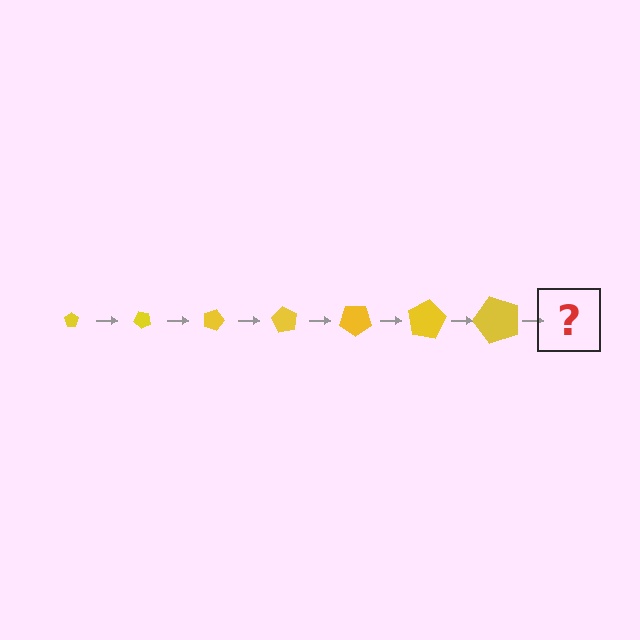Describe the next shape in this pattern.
It should be a pentagon, larger than the previous one and rotated 315 degrees from the start.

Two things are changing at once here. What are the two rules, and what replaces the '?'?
The two rules are that the pentagon grows larger each step and it rotates 45 degrees each step. The '?' should be a pentagon, larger than the previous one and rotated 315 degrees from the start.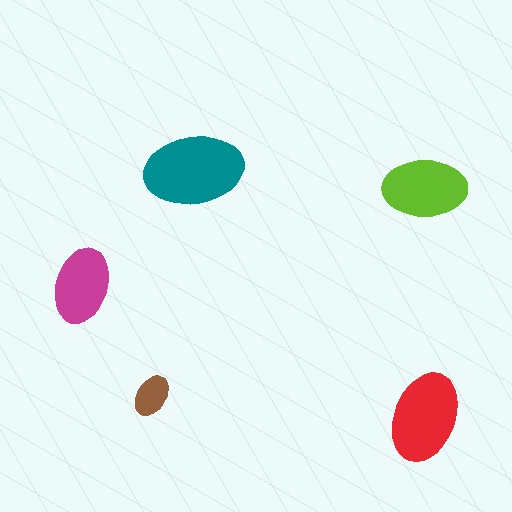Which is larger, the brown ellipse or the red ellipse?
The red one.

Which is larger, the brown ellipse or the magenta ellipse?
The magenta one.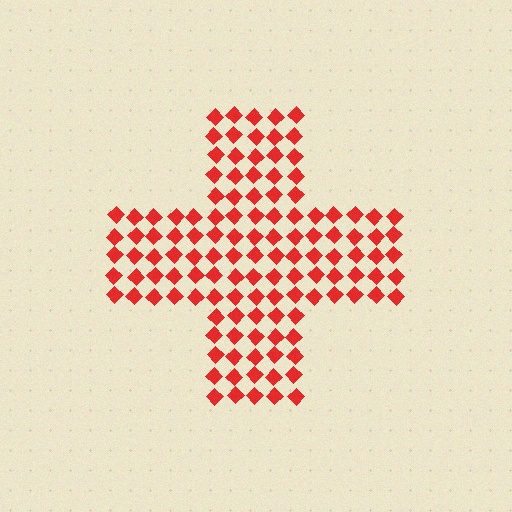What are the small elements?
The small elements are diamonds.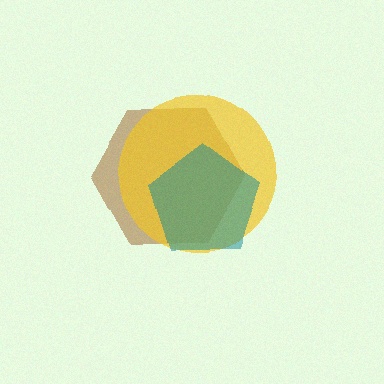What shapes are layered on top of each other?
The layered shapes are: a brown hexagon, a yellow circle, a teal pentagon.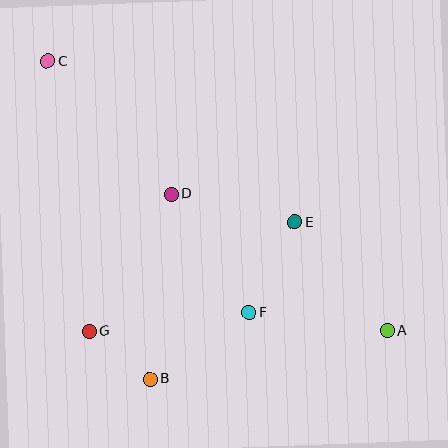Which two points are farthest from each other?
Points A and C are farthest from each other.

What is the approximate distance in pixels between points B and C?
The distance between B and C is approximately 334 pixels.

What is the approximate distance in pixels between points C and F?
The distance between C and F is approximately 322 pixels.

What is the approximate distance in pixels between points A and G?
The distance between A and G is approximately 298 pixels.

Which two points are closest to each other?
Points B and G are closest to each other.